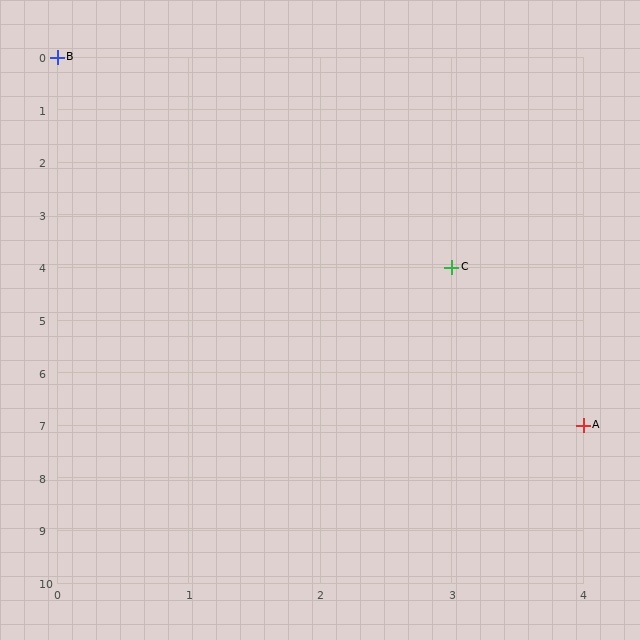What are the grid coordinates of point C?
Point C is at grid coordinates (3, 4).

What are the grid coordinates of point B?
Point B is at grid coordinates (0, 0).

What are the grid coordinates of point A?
Point A is at grid coordinates (4, 7).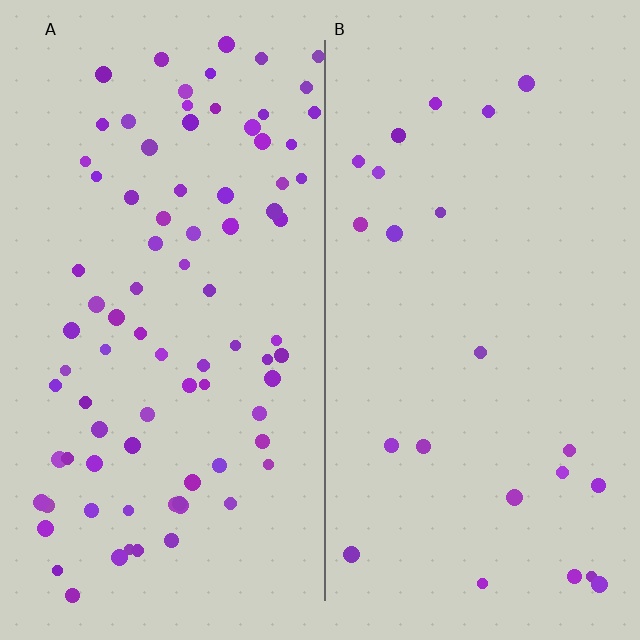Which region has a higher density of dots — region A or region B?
A (the left).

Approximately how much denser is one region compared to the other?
Approximately 3.7× — region A over region B.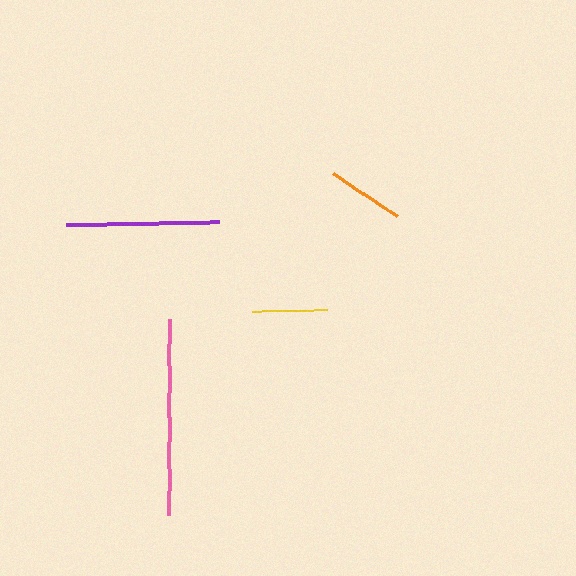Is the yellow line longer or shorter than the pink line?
The pink line is longer than the yellow line.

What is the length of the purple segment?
The purple segment is approximately 153 pixels long.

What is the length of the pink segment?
The pink segment is approximately 196 pixels long.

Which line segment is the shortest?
The yellow line is the shortest at approximately 75 pixels.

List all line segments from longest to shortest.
From longest to shortest: pink, purple, orange, yellow.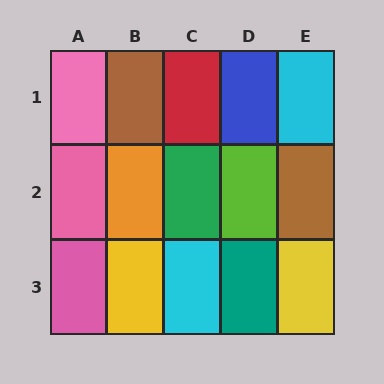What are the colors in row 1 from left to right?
Pink, brown, red, blue, cyan.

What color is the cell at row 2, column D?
Lime.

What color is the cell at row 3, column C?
Cyan.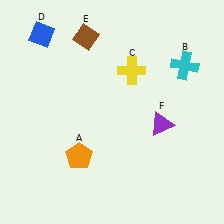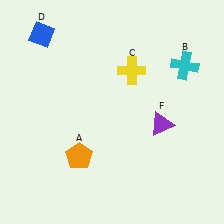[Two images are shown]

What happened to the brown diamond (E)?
The brown diamond (E) was removed in Image 2. It was in the top-left area of Image 1.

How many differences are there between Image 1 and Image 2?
There is 1 difference between the two images.